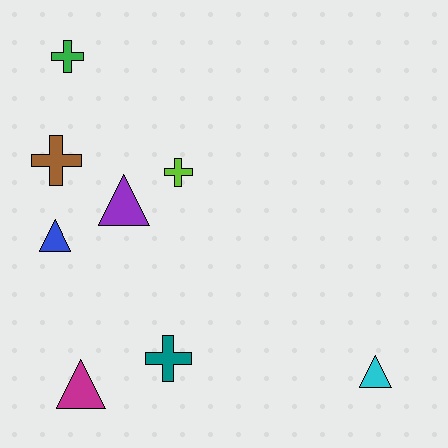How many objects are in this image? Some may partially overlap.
There are 8 objects.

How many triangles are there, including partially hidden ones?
There are 4 triangles.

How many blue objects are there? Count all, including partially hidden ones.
There is 1 blue object.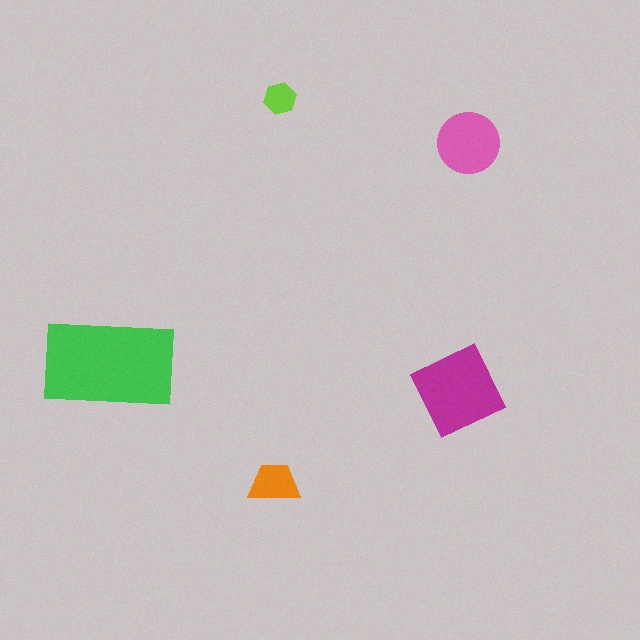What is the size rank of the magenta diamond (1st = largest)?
2nd.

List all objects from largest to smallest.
The green rectangle, the magenta diamond, the pink circle, the orange trapezoid, the lime hexagon.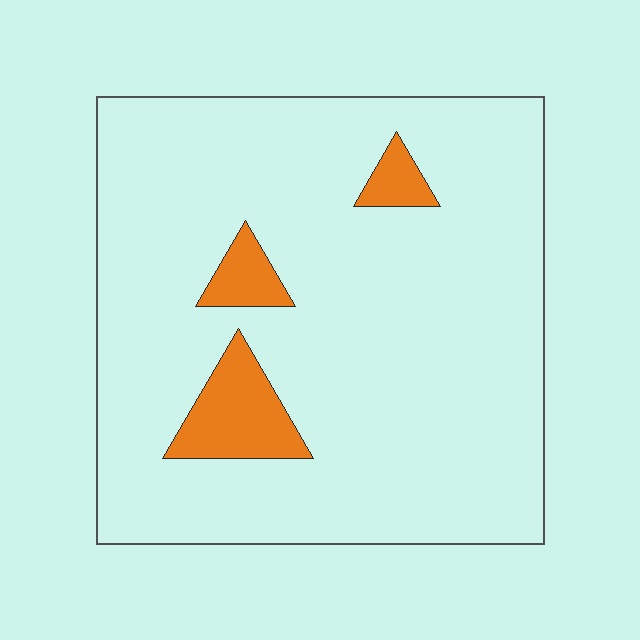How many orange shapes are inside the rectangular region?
3.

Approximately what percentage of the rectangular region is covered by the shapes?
Approximately 10%.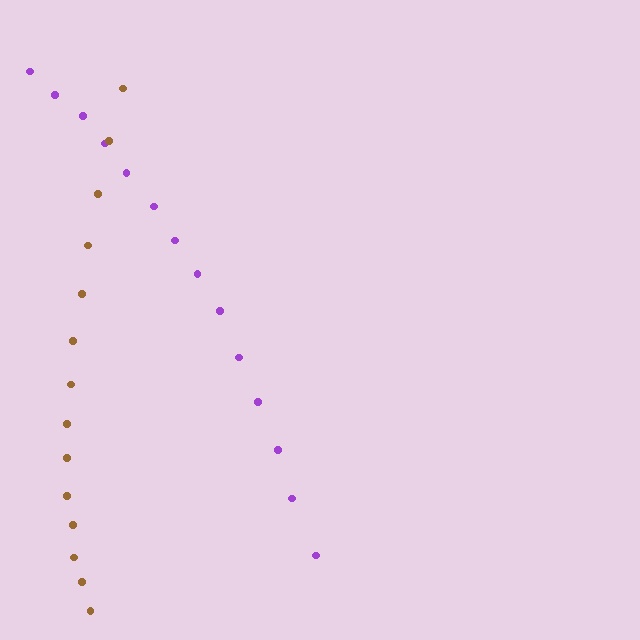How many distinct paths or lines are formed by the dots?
There are 2 distinct paths.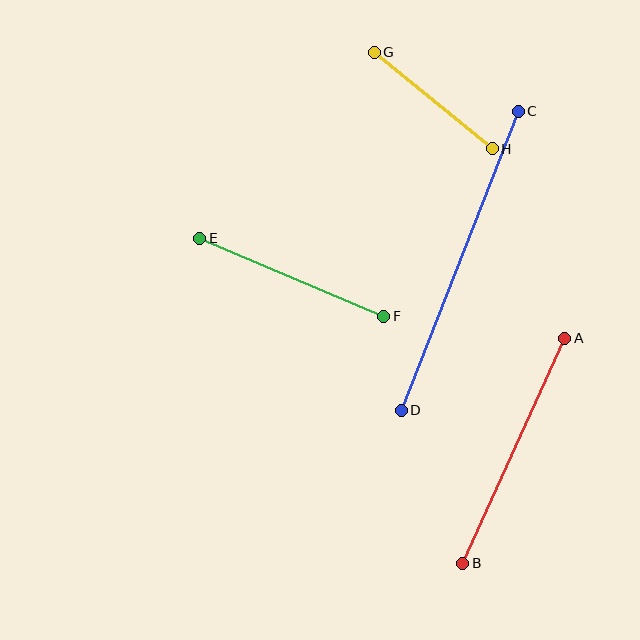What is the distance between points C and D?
The distance is approximately 321 pixels.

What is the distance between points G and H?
The distance is approximately 152 pixels.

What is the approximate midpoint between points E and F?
The midpoint is at approximately (292, 277) pixels.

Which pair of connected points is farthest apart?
Points C and D are farthest apart.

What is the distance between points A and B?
The distance is approximately 247 pixels.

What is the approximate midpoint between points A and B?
The midpoint is at approximately (514, 451) pixels.